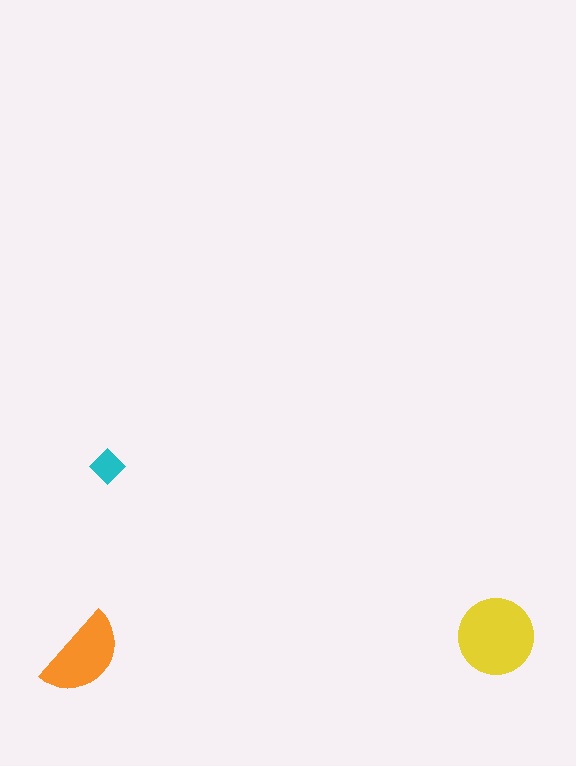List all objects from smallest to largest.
The cyan diamond, the orange semicircle, the yellow circle.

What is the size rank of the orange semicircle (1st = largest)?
2nd.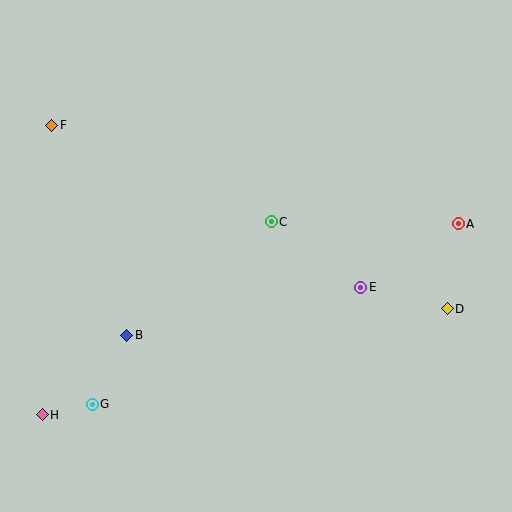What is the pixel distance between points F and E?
The distance between F and E is 349 pixels.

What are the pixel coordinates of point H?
Point H is at (42, 415).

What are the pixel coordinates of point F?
Point F is at (52, 125).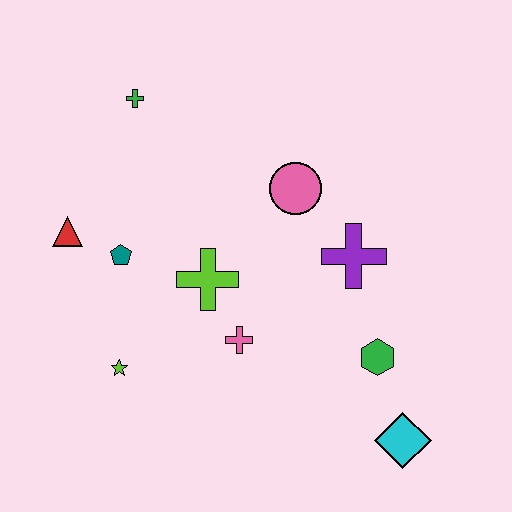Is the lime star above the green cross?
No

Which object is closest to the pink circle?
The purple cross is closest to the pink circle.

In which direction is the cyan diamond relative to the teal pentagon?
The cyan diamond is to the right of the teal pentagon.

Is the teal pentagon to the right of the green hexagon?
No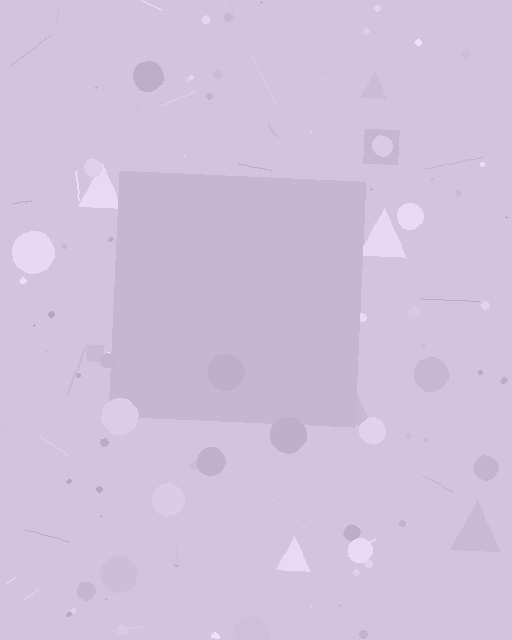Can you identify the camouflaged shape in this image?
The camouflaged shape is a square.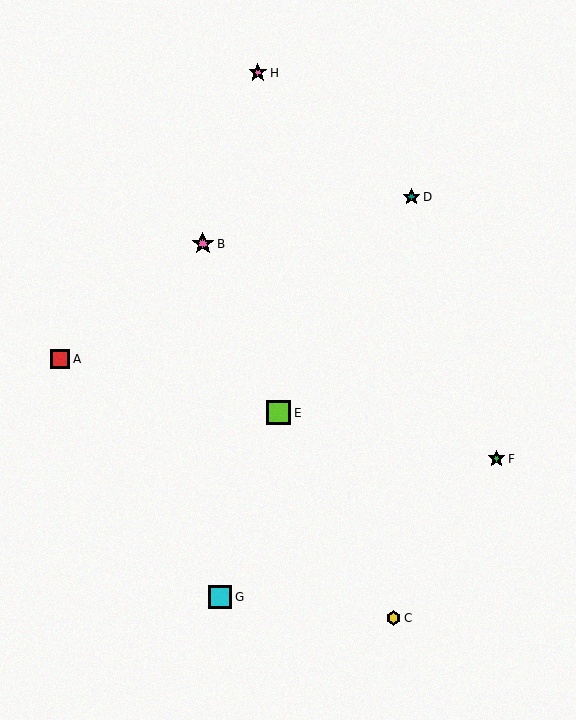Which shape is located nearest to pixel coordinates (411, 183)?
The teal star (labeled D) at (411, 197) is nearest to that location.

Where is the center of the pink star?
The center of the pink star is at (258, 73).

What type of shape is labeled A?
Shape A is a red square.